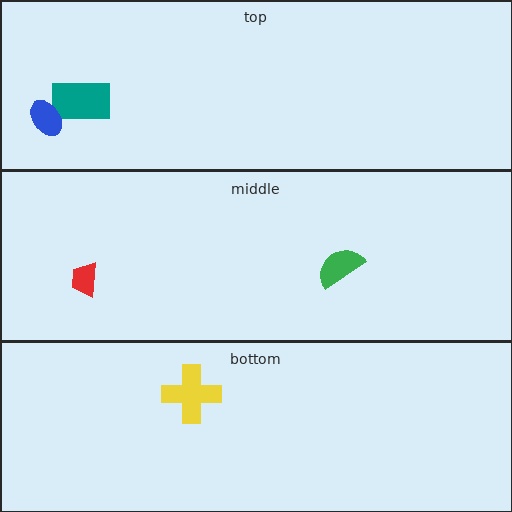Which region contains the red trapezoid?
The middle region.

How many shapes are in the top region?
2.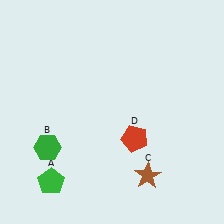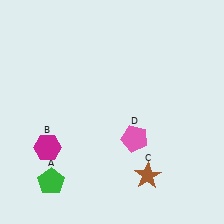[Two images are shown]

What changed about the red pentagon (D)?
In Image 1, D is red. In Image 2, it changed to pink.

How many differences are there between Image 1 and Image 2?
There are 2 differences between the two images.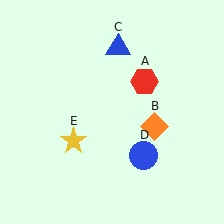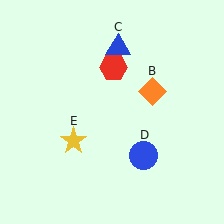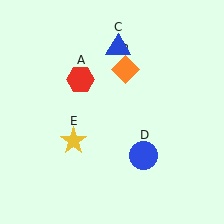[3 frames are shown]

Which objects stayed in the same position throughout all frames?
Blue triangle (object C) and blue circle (object D) and yellow star (object E) remained stationary.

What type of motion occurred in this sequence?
The red hexagon (object A), orange diamond (object B) rotated counterclockwise around the center of the scene.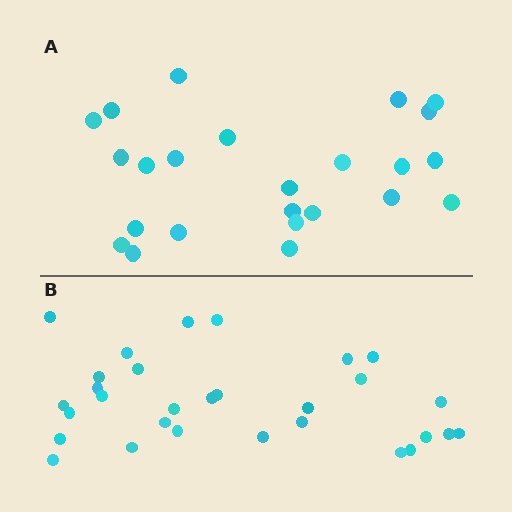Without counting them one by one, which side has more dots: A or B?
Region B (the bottom region) has more dots.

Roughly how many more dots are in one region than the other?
Region B has about 6 more dots than region A.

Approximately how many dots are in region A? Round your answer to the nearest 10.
About 20 dots. (The exact count is 24, which rounds to 20.)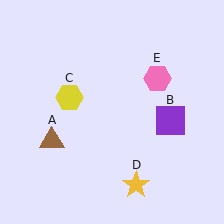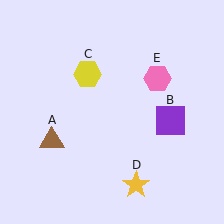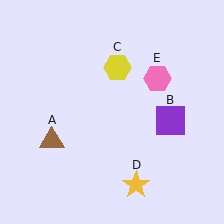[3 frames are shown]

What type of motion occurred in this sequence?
The yellow hexagon (object C) rotated clockwise around the center of the scene.